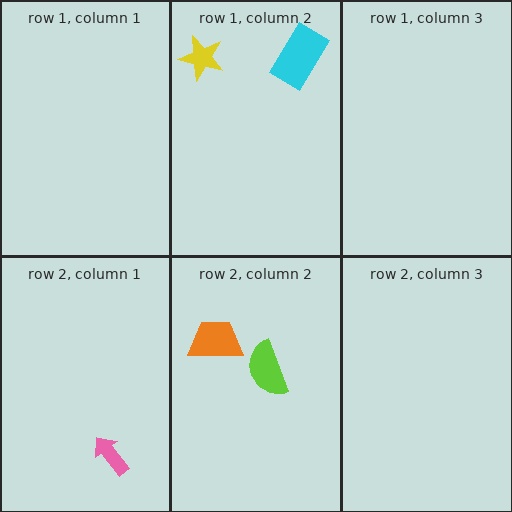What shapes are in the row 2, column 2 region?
The orange trapezoid, the lime semicircle.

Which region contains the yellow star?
The row 1, column 2 region.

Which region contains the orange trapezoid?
The row 2, column 2 region.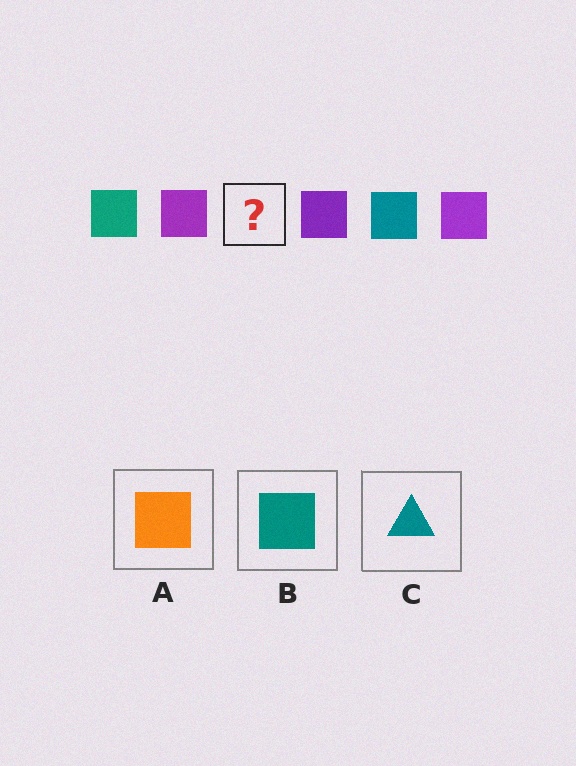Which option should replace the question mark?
Option B.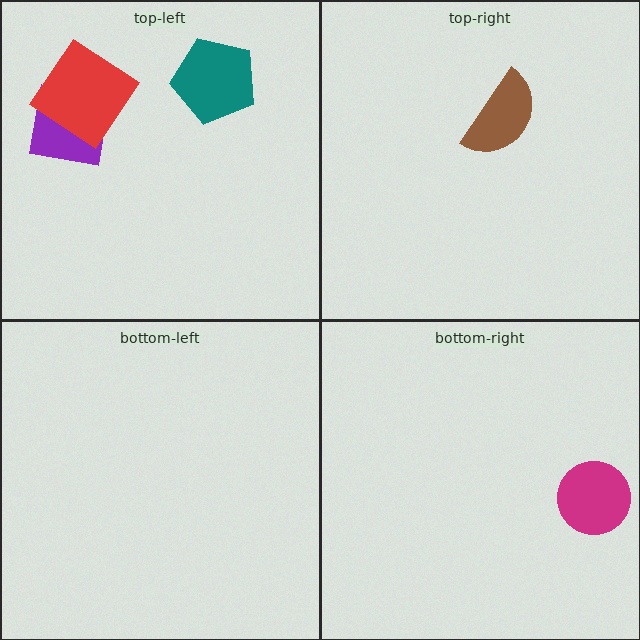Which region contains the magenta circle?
The bottom-right region.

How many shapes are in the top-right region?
1.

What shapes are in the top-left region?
The purple square, the red diamond, the teal pentagon.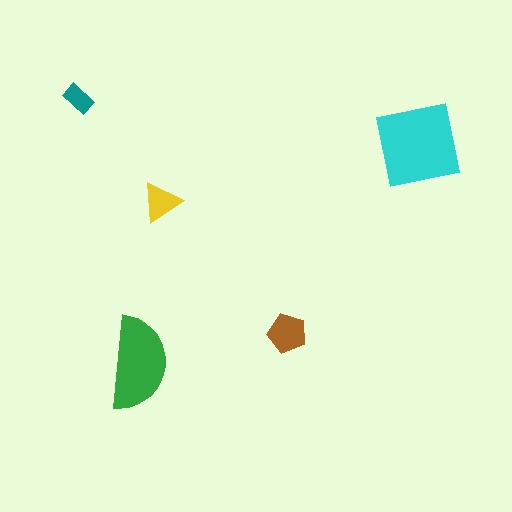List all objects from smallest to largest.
The teal rectangle, the yellow triangle, the brown pentagon, the green semicircle, the cyan square.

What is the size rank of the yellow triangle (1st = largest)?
4th.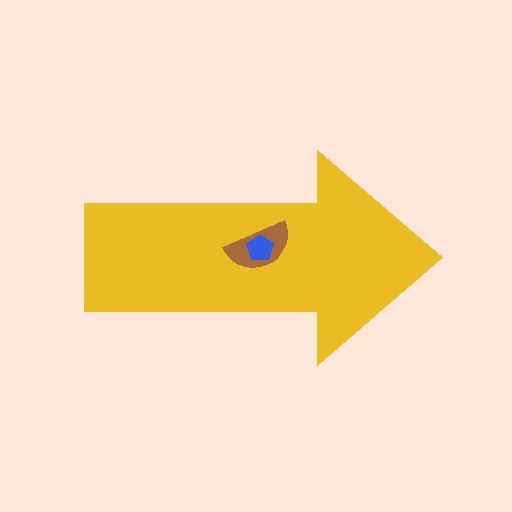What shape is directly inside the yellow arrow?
The brown semicircle.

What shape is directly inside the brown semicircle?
The blue pentagon.